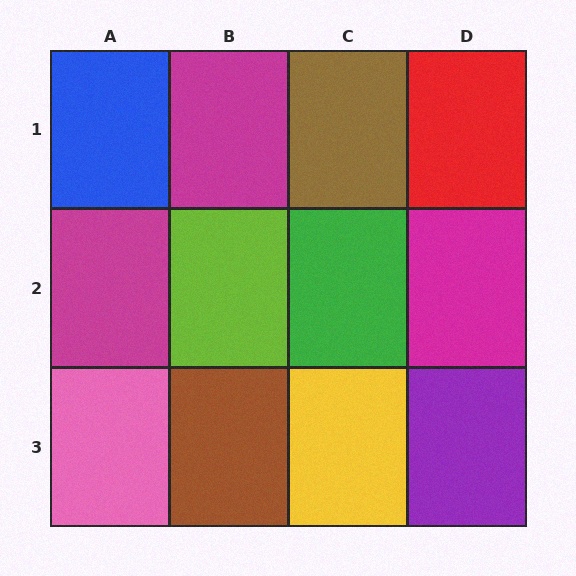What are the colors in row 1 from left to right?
Blue, magenta, brown, red.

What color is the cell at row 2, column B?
Lime.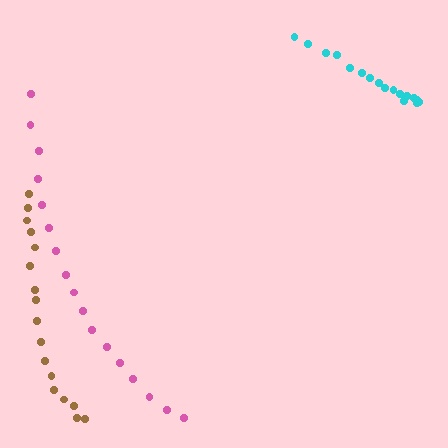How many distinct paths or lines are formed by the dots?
There are 3 distinct paths.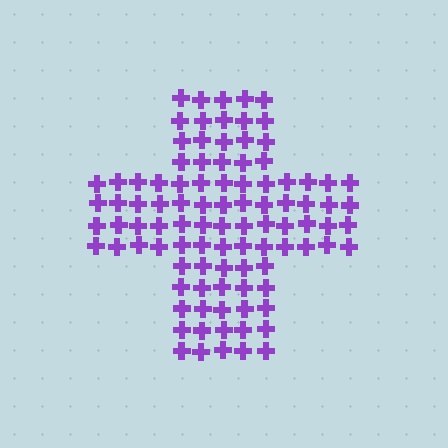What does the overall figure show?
The overall figure shows a cross.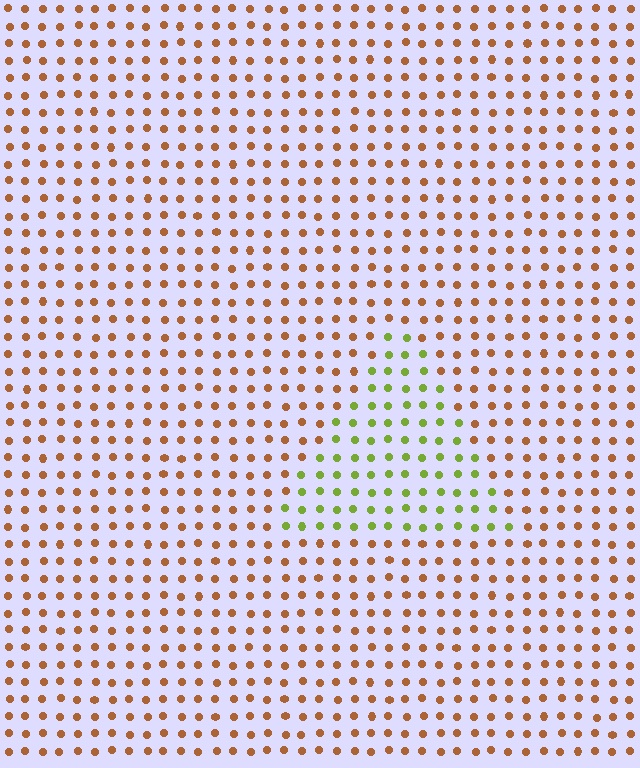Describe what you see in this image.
The image is filled with small brown elements in a uniform arrangement. A triangle-shaped region is visible where the elements are tinted to a slightly different hue, forming a subtle color boundary.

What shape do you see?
I see a triangle.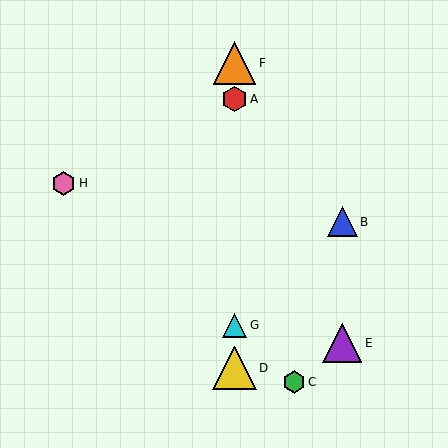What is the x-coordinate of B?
Object B is at x≈342.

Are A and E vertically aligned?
No, A is at x≈235 and E is at x≈342.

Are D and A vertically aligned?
Yes, both are at x≈235.